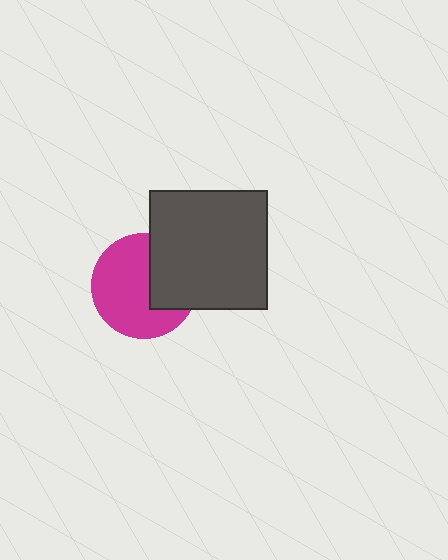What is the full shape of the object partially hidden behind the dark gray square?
The partially hidden object is a magenta circle.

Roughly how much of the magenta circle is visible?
Most of it is visible (roughly 66%).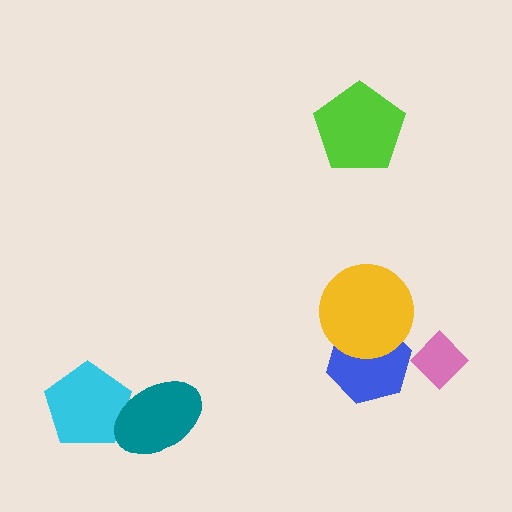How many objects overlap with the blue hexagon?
1 object overlaps with the blue hexagon.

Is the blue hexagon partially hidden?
Yes, it is partially covered by another shape.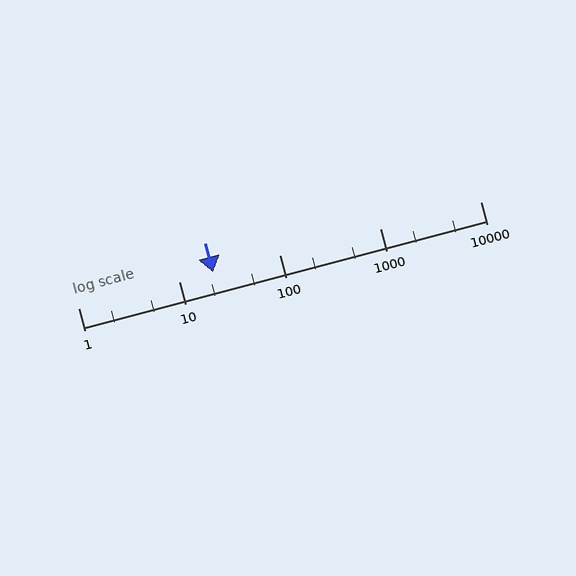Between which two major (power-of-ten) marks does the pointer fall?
The pointer is between 10 and 100.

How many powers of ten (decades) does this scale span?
The scale spans 4 decades, from 1 to 10000.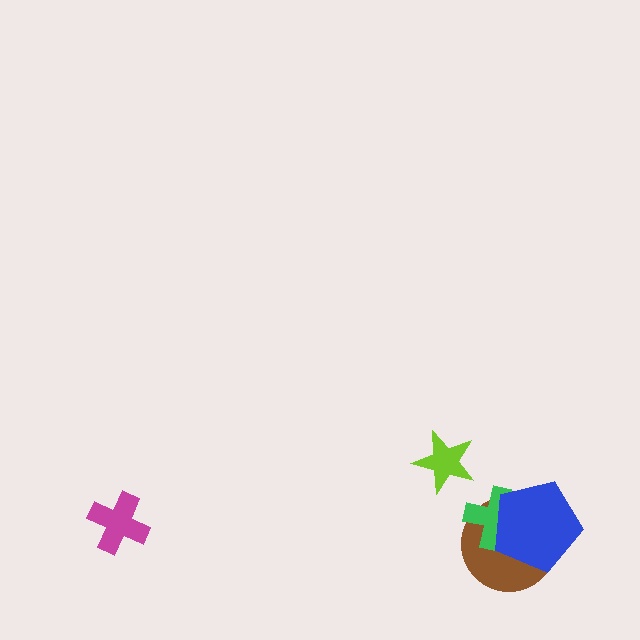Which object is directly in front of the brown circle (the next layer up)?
The green cross is directly in front of the brown circle.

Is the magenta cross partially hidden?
No, no other shape covers it.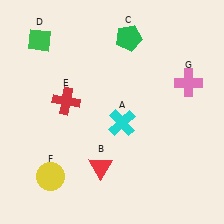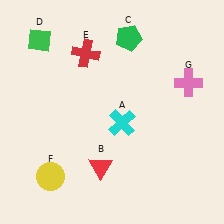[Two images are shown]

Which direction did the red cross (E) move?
The red cross (E) moved up.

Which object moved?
The red cross (E) moved up.